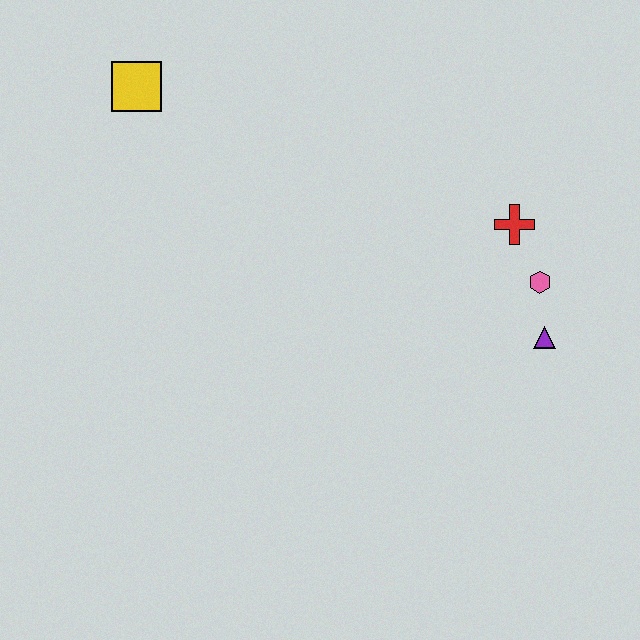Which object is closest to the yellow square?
The red cross is closest to the yellow square.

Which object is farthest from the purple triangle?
The yellow square is farthest from the purple triangle.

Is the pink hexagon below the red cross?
Yes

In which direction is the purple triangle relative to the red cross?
The purple triangle is below the red cross.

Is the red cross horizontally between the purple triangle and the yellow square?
Yes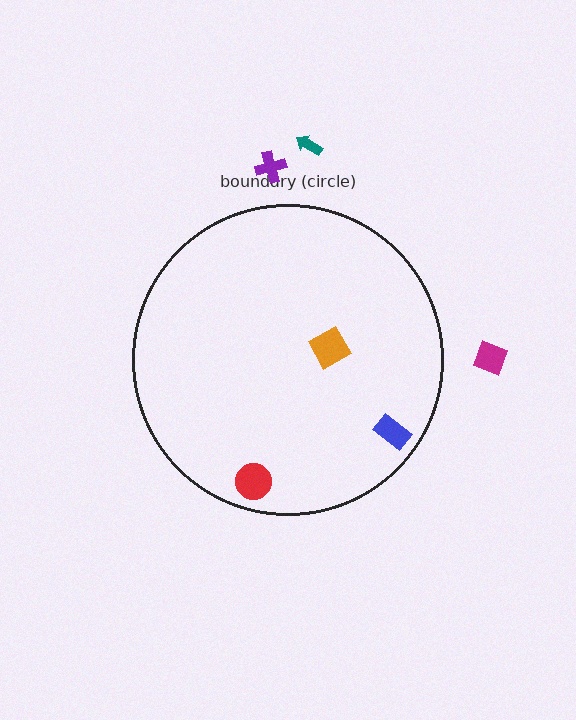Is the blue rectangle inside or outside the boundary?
Inside.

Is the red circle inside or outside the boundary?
Inside.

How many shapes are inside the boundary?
3 inside, 3 outside.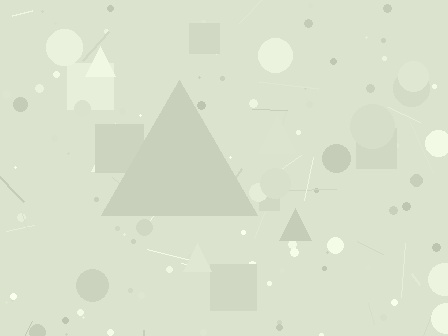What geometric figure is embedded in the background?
A triangle is embedded in the background.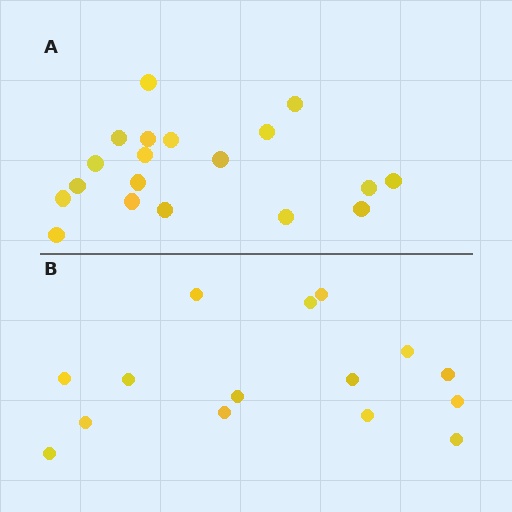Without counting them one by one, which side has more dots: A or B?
Region A (the top region) has more dots.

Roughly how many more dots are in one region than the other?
Region A has about 4 more dots than region B.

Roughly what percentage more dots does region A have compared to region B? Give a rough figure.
About 25% more.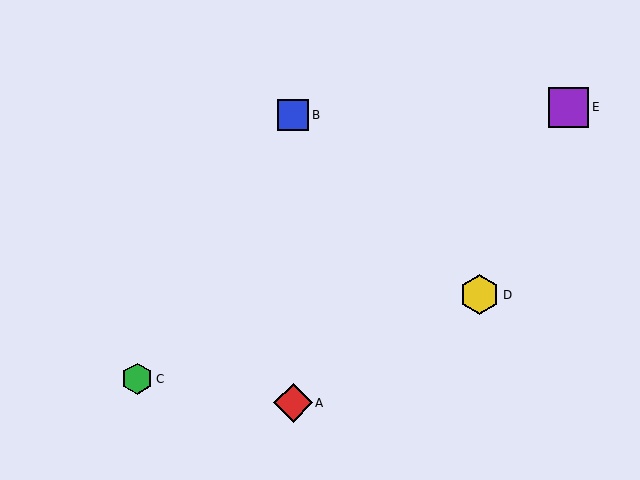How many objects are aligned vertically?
2 objects (A, B) are aligned vertically.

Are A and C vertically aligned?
No, A is at x≈293 and C is at x≈137.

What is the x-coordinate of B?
Object B is at x≈293.